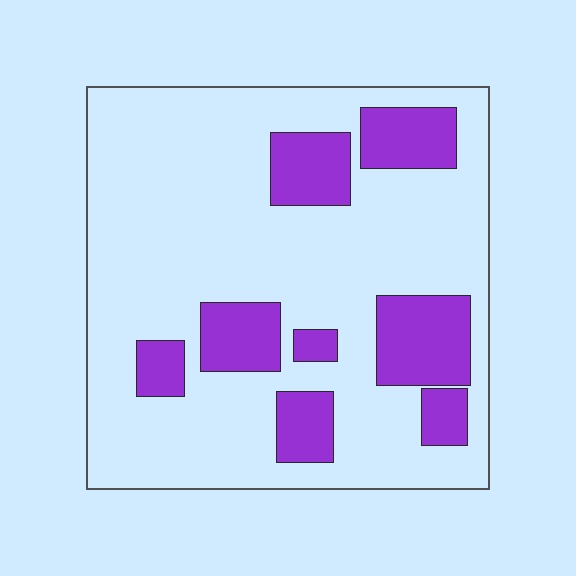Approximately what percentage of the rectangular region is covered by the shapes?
Approximately 25%.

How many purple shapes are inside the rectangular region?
8.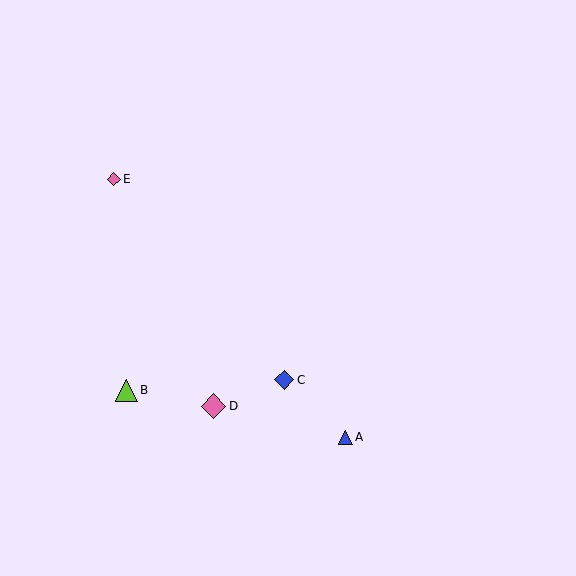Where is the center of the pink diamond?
The center of the pink diamond is at (213, 406).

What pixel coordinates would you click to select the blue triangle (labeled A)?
Click at (345, 437) to select the blue triangle A.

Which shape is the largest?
The pink diamond (labeled D) is the largest.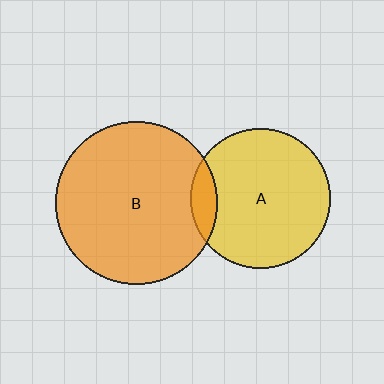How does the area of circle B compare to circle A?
Approximately 1.3 times.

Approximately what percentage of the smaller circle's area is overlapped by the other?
Approximately 10%.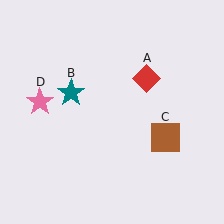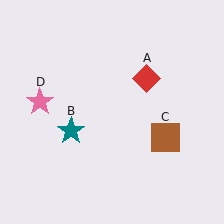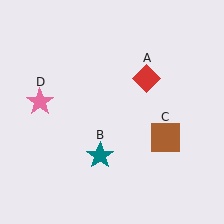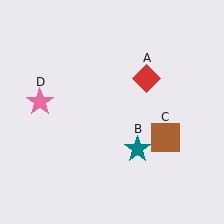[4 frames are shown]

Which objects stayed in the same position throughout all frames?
Red diamond (object A) and brown square (object C) and pink star (object D) remained stationary.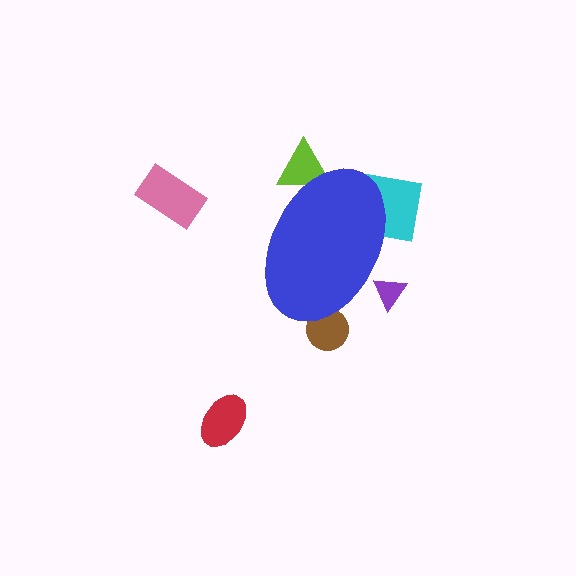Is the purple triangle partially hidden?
Yes, the purple triangle is partially hidden behind the blue ellipse.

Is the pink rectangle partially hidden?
No, the pink rectangle is fully visible.